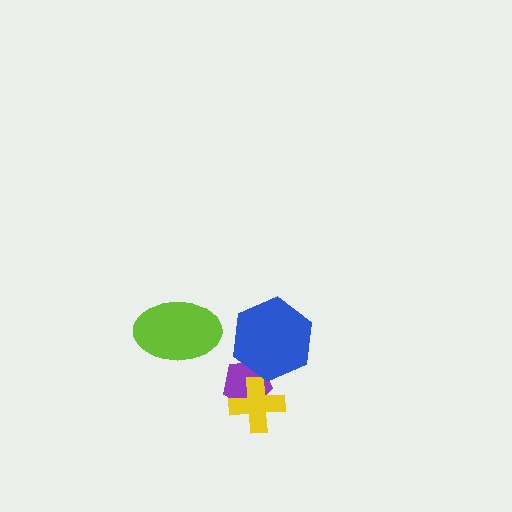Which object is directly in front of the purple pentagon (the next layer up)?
The yellow cross is directly in front of the purple pentagon.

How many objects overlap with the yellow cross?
1 object overlaps with the yellow cross.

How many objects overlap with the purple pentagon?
2 objects overlap with the purple pentagon.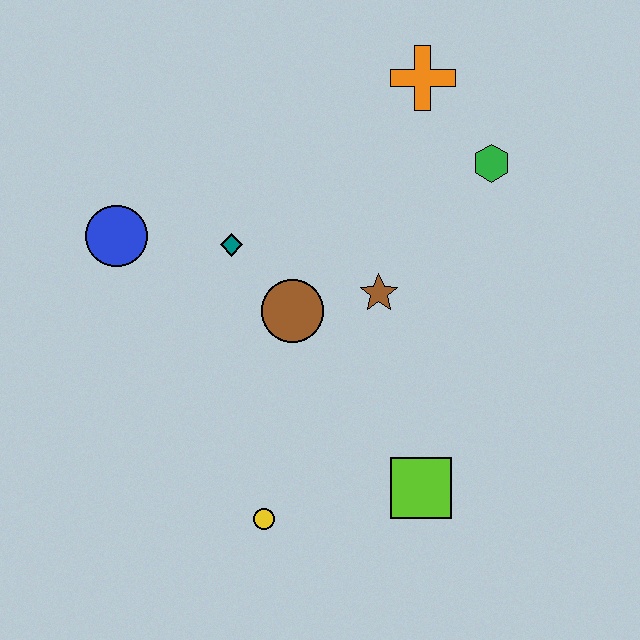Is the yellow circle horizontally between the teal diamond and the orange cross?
Yes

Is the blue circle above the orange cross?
No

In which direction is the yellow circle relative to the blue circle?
The yellow circle is below the blue circle.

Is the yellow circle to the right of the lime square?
No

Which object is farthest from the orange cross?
The yellow circle is farthest from the orange cross.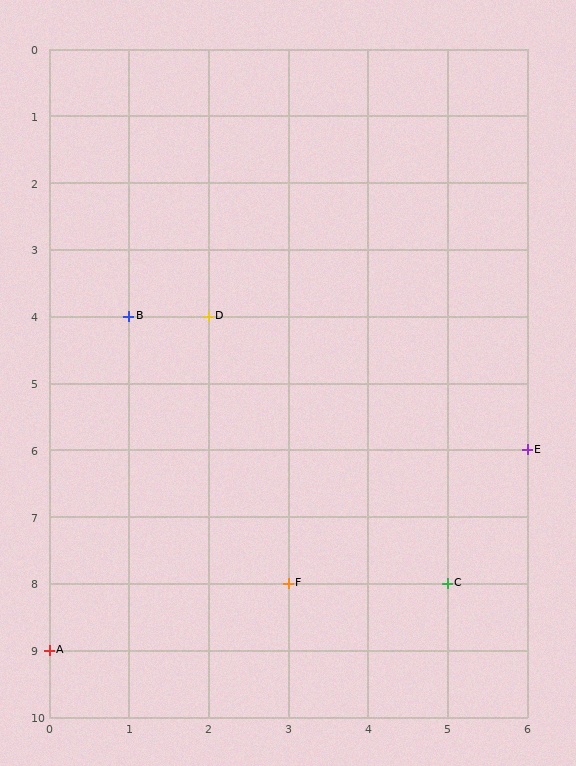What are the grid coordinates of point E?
Point E is at grid coordinates (6, 6).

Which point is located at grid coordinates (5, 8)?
Point C is at (5, 8).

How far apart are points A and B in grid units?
Points A and B are 1 column and 5 rows apart (about 5.1 grid units diagonally).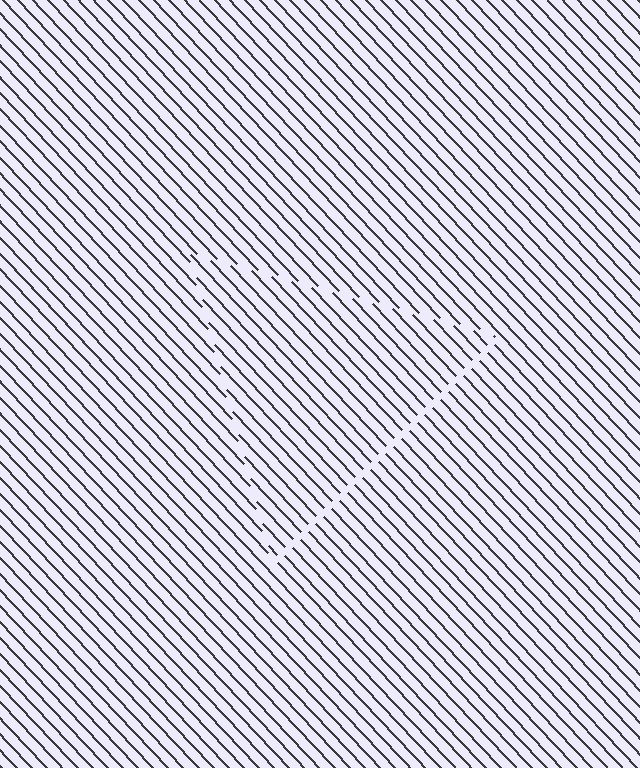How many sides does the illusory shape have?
3 sides — the line-ends trace a triangle.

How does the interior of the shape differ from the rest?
The interior of the shape contains the same grating, shifted by half a period — the contour is defined by the phase discontinuity where line-ends from the inner and outer gratings abut.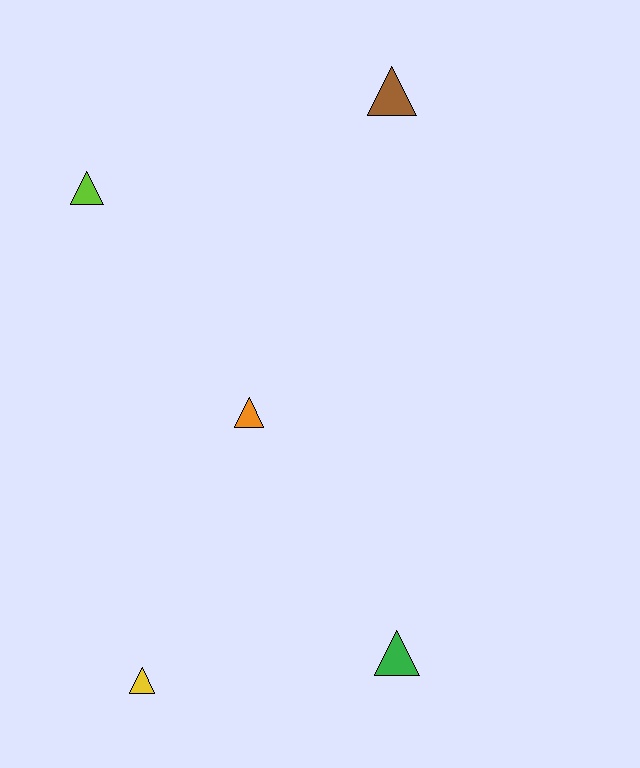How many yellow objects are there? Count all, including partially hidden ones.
There is 1 yellow object.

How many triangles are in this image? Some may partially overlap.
There are 5 triangles.